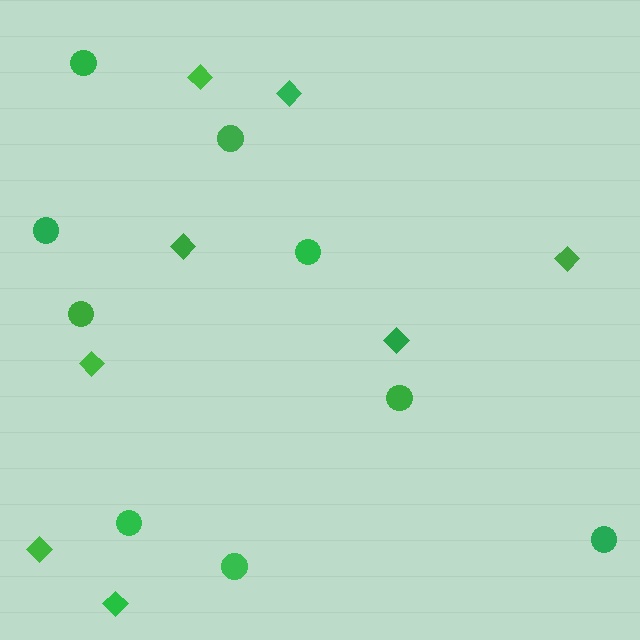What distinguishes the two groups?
There are 2 groups: one group of diamonds (8) and one group of circles (9).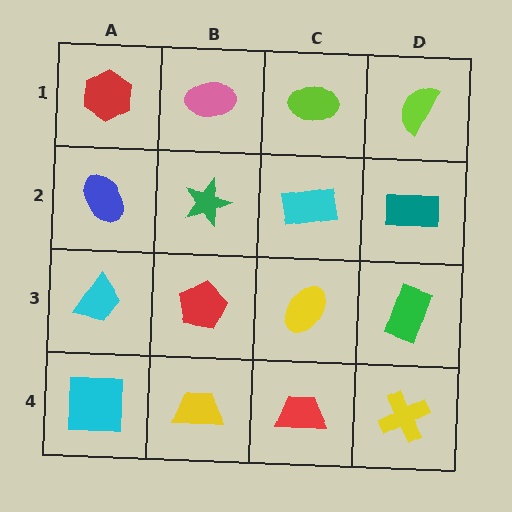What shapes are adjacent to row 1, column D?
A teal rectangle (row 2, column D), a lime ellipse (row 1, column C).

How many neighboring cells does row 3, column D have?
3.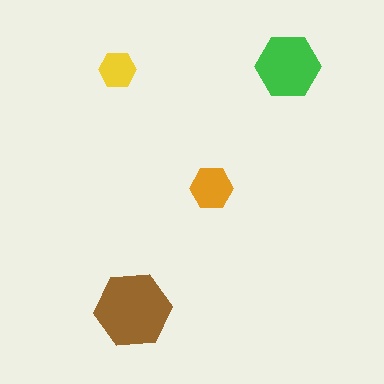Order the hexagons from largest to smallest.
the brown one, the green one, the orange one, the yellow one.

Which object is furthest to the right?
The green hexagon is rightmost.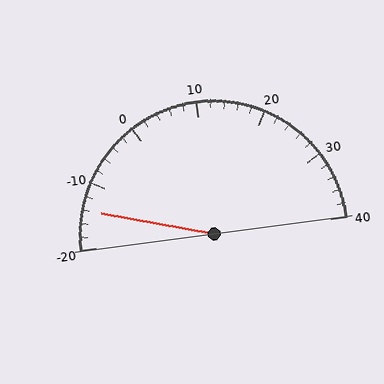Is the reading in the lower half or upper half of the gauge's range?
The reading is in the lower half of the range (-20 to 40).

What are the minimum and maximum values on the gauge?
The gauge ranges from -20 to 40.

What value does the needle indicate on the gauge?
The needle indicates approximately -14.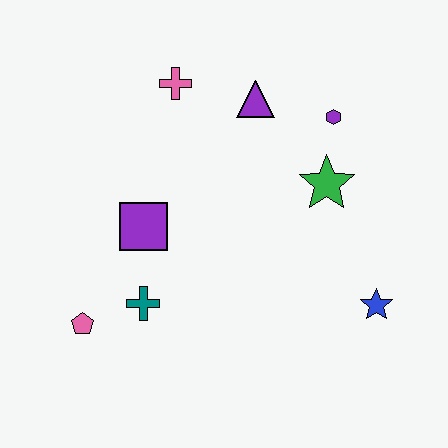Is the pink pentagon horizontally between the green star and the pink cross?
No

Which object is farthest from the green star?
The pink pentagon is farthest from the green star.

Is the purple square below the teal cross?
No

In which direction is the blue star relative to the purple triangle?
The blue star is below the purple triangle.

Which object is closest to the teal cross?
The pink pentagon is closest to the teal cross.